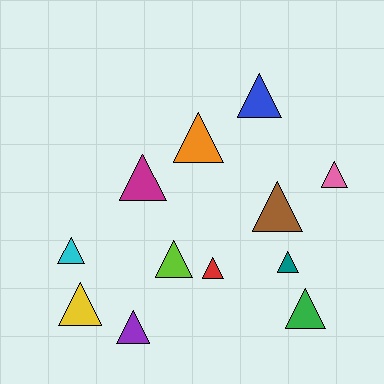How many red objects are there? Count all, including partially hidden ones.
There is 1 red object.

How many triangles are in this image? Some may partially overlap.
There are 12 triangles.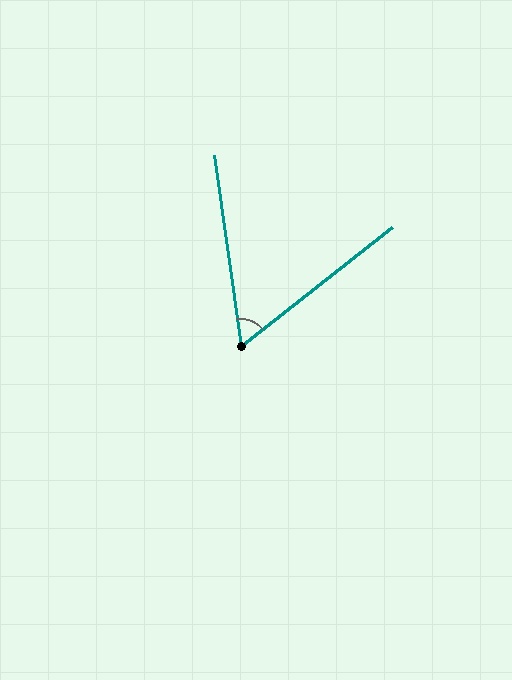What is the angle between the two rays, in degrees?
Approximately 60 degrees.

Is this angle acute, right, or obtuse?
It is acute.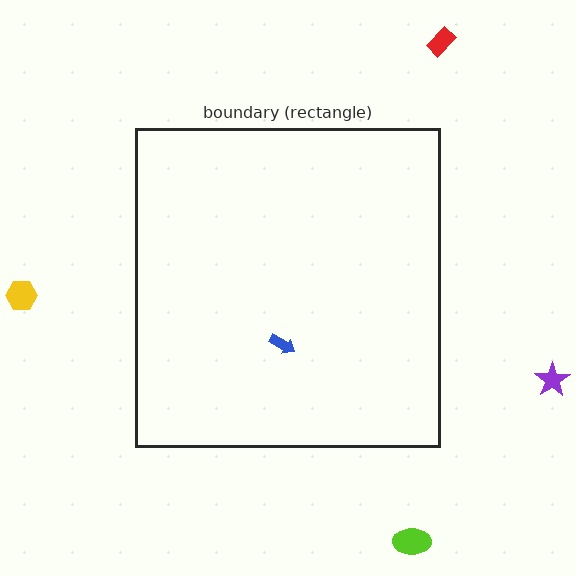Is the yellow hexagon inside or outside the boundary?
Outside.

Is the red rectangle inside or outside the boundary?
Outside.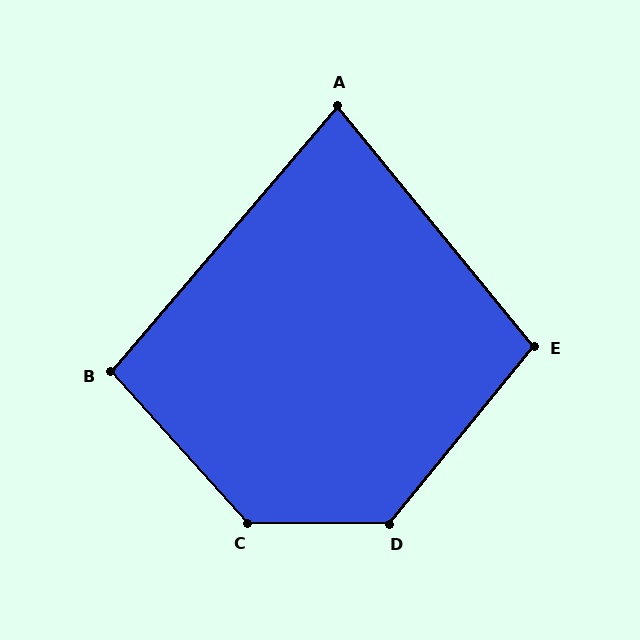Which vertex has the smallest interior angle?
A, at approximately 80 degrees.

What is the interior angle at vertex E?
Approximately 102 degrees (obtuse).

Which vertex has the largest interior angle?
C, at approximately 133 degrees.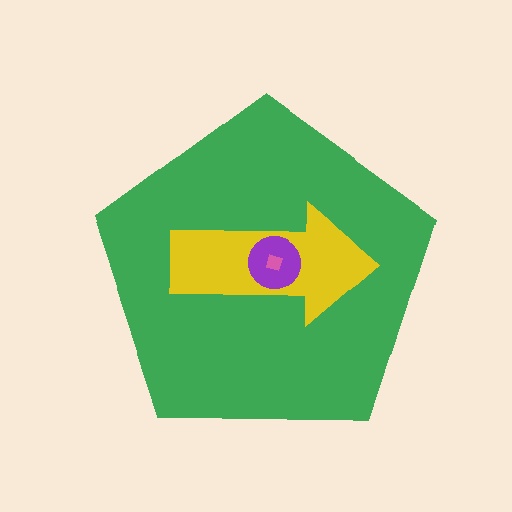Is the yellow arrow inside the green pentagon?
Yes.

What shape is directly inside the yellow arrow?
The purple circle.